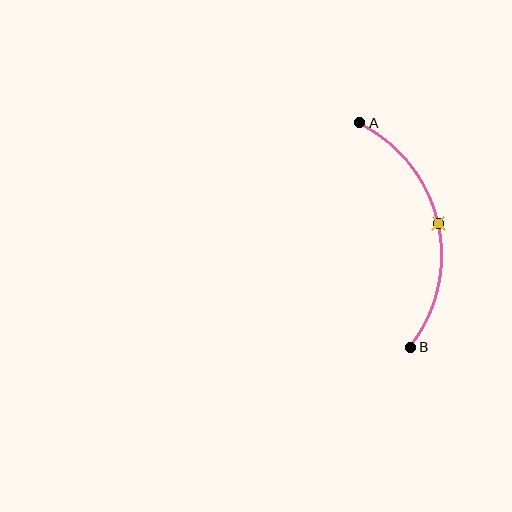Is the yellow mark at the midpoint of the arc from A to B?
Yes. The yellow mark lies on the arc at equal arc-length from both A and B — it is the arc midpoint.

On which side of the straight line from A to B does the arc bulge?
The arc bulges to the right of the straight line connecting A and B.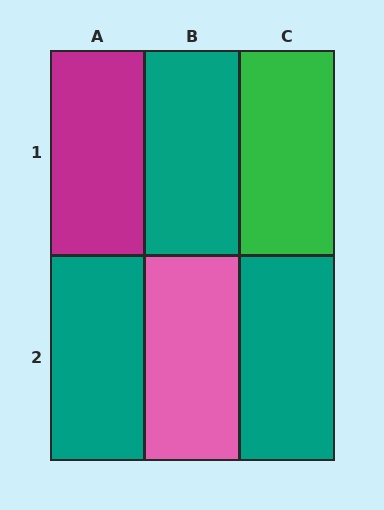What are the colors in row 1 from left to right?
Magenta, teal, green.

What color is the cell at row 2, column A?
Teal.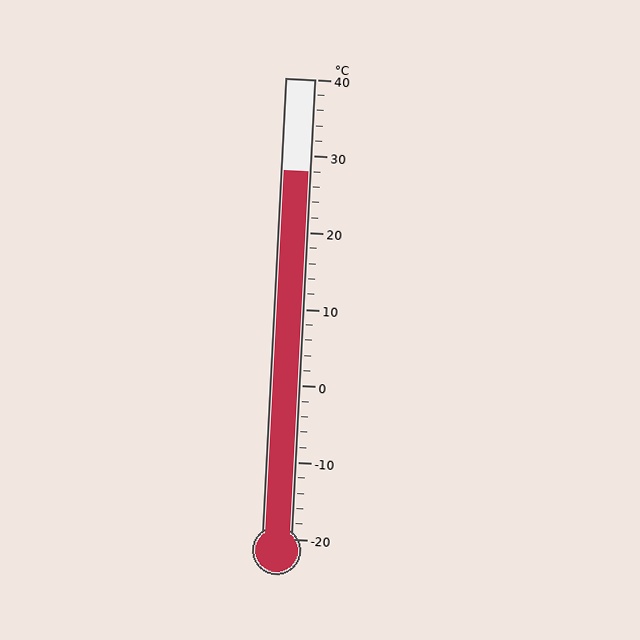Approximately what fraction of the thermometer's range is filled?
The thermometer is filled to approximately 80% of its range.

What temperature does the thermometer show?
The thermometer shows approximately 28°C.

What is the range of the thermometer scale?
The thermometer scale ranges from -20°C to 40°C.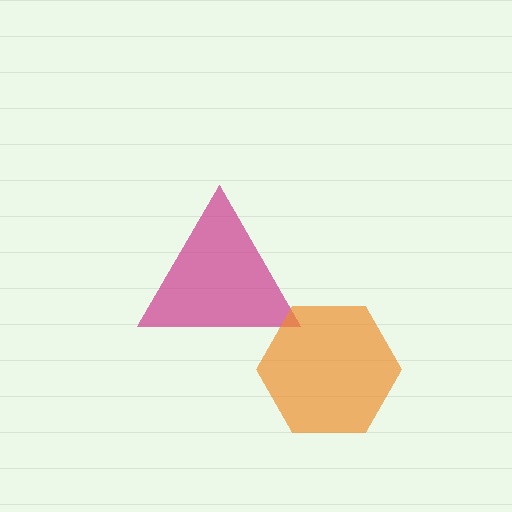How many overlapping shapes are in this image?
There are 2 overlapping shapes in the image.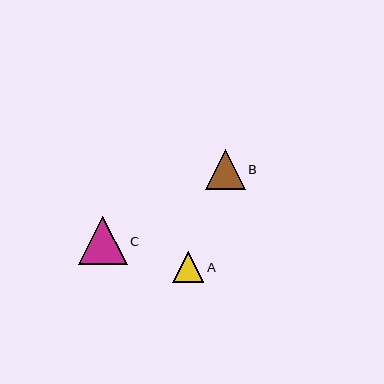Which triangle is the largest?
Triangle C is the largest with a size of approximately 48 pixels.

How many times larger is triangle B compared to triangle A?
Triangle B is approximately 1.3 times the size of triangle A.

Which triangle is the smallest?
Triangle A is the smallest with a size of approximately 31 pixels.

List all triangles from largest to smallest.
From largest to smallest: C, B, A.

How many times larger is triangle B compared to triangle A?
Triangle B is approximately 1.3 times the size of triangle A.